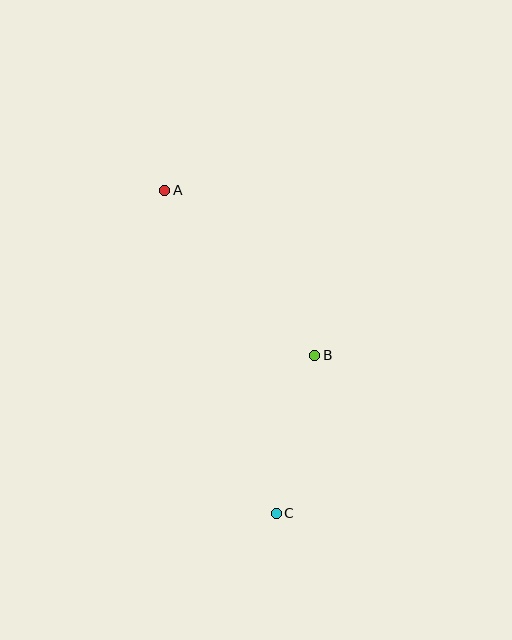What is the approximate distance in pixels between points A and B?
The distance between A and B is approximately 223 pixels.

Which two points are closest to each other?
Points B and C are closest to each other.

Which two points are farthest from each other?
Points A and C are farthest from each other.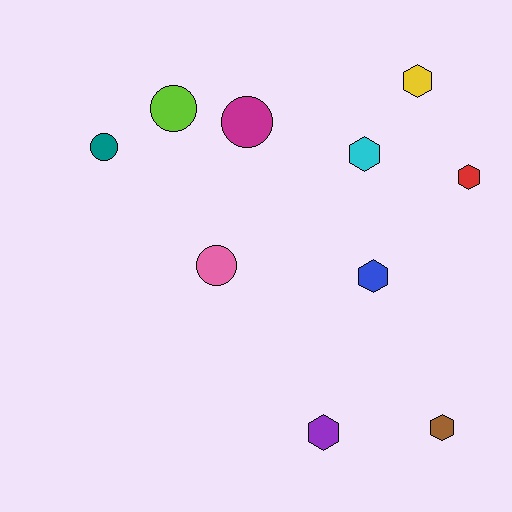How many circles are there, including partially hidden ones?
There are 4 circles.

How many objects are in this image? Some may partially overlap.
There are 10 objects.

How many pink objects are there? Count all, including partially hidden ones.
There is 1 pink object.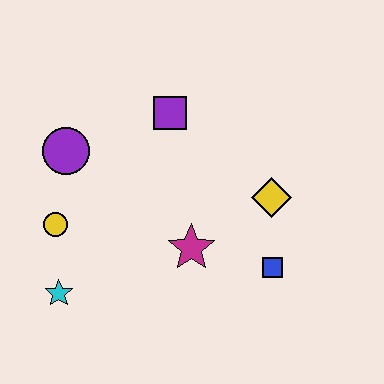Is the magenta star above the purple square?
No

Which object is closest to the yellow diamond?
The blue square is closest to the yellow diamond.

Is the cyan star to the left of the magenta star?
Yes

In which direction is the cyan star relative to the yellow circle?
The cyan star is below the yellow circle.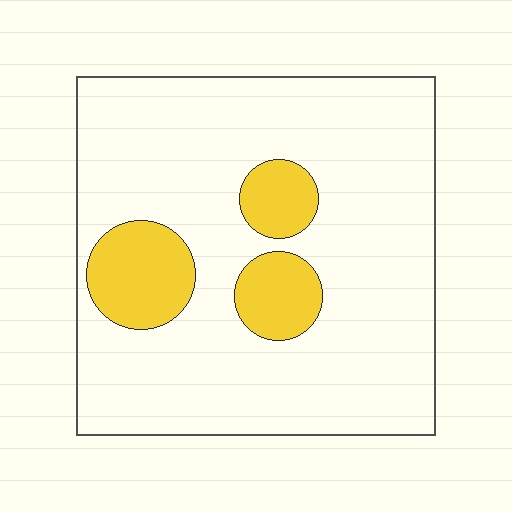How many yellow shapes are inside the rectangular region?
3.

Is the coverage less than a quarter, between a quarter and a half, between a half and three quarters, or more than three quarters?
Less than a quarter.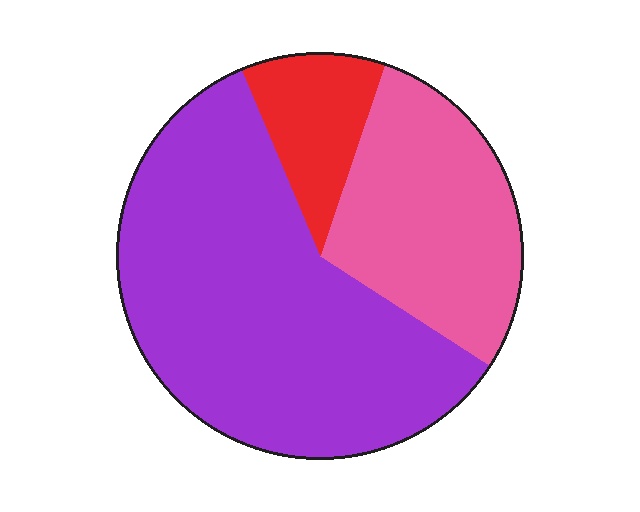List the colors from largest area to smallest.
From largest to smallest: purple, pink, red.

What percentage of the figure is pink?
Pink covers about 30% of the figure.